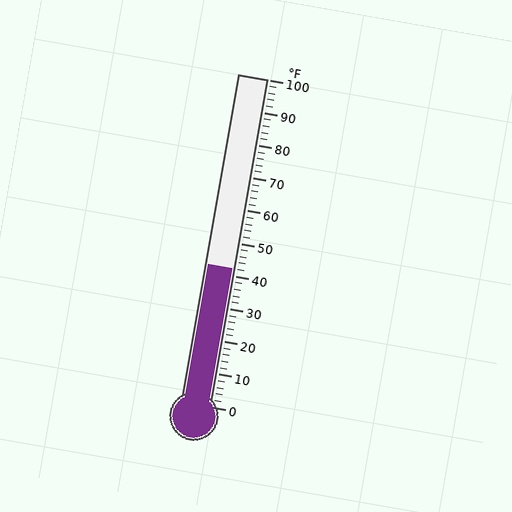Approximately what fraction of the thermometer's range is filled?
The thermometer is filled to approximately 40% of its range.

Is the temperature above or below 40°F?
The temperature is above 40°F.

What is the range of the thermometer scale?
The thermometer scale ranges from 0°F to 100°F.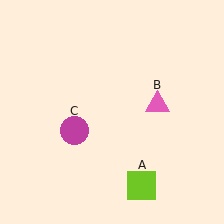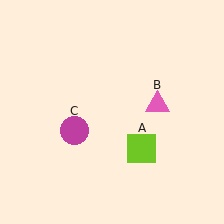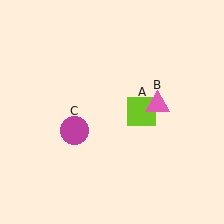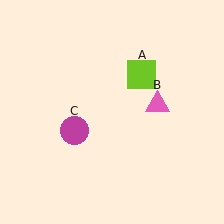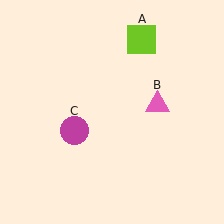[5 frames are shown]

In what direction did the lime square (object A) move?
The lime square (object A) moved up.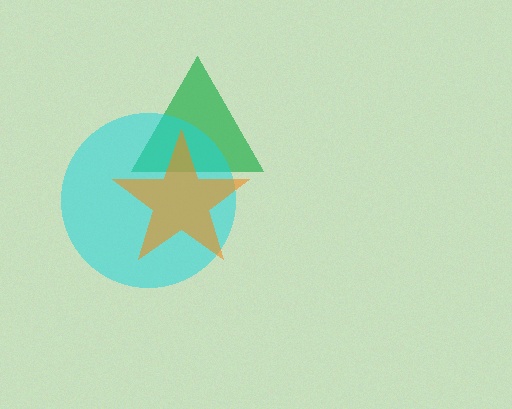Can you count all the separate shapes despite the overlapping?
Yes, there are 3 separate shapes.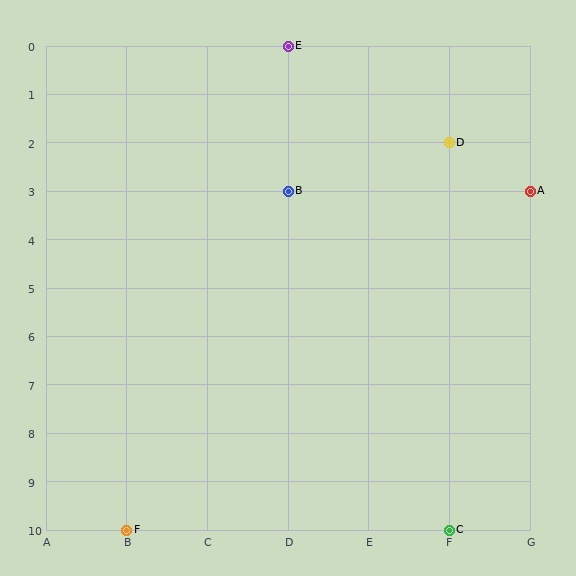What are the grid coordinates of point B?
Point B is at grid coordinates (D, 3).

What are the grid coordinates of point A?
Point A is at grid coordinates (G, 3).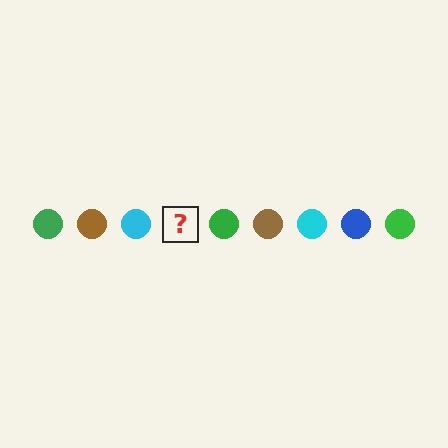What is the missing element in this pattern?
The missing element is a blue circle.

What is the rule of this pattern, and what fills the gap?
The rule is that the pattern cycles through green, brown, cyan, blue circles. The gap should be filled with a blue circle.